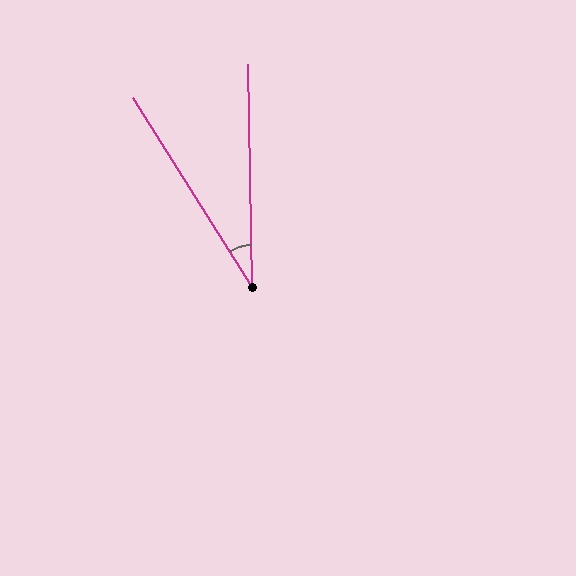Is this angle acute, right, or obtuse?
It is acute.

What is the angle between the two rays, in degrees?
Approximately 31 degrees.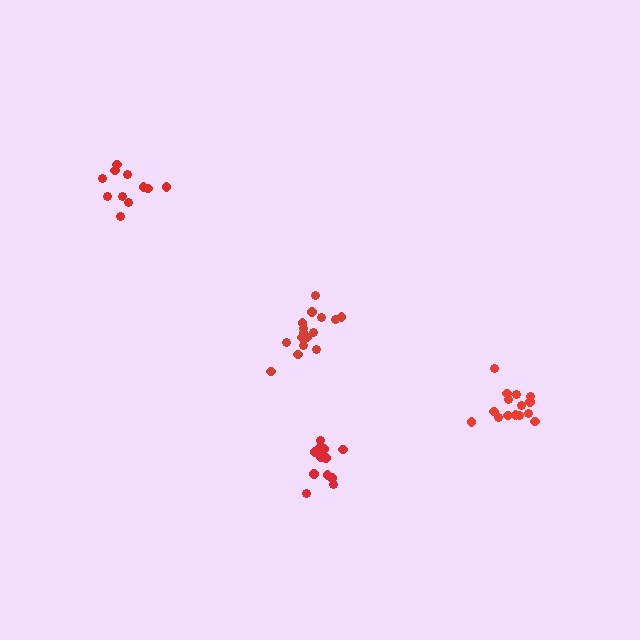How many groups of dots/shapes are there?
There are 4 groups.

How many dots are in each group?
Group 1: 11 dots, Group 2: 12 dots, Group 3: 16 dots, Group 4: 15 dots (54 total).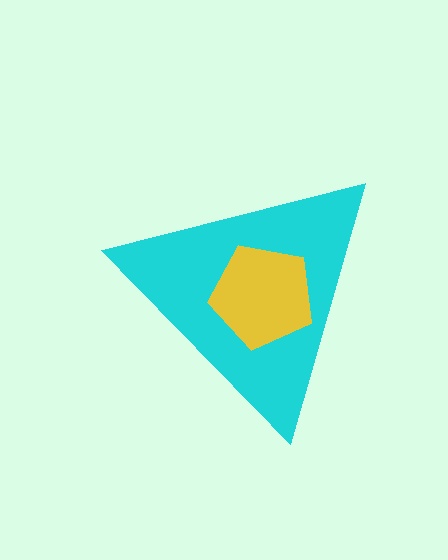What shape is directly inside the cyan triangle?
The yellow pentagon.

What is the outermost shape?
The cyan triangle.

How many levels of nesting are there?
2.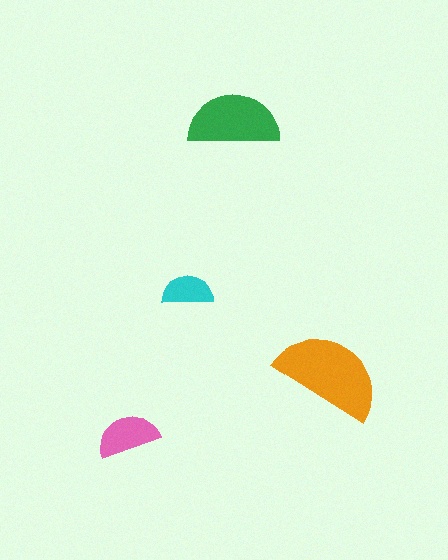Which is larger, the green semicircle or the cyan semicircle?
The green one.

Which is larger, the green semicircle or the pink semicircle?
The green one.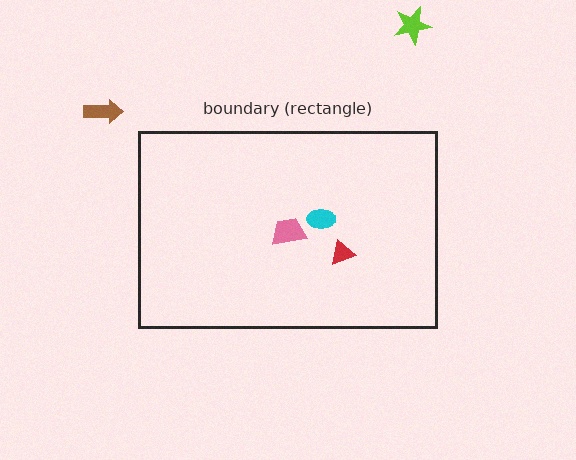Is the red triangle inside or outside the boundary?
Inside.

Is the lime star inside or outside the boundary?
Outside.